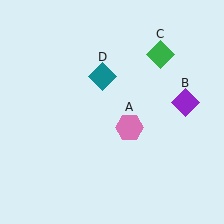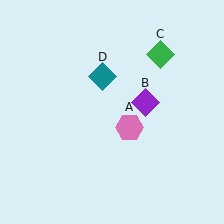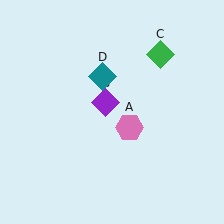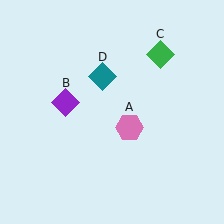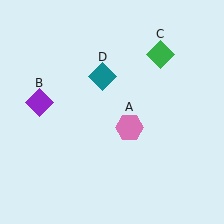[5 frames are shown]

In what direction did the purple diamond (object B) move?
The purple diamond (object B) moved left.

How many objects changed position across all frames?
1 object changed position: purple diamond (object B).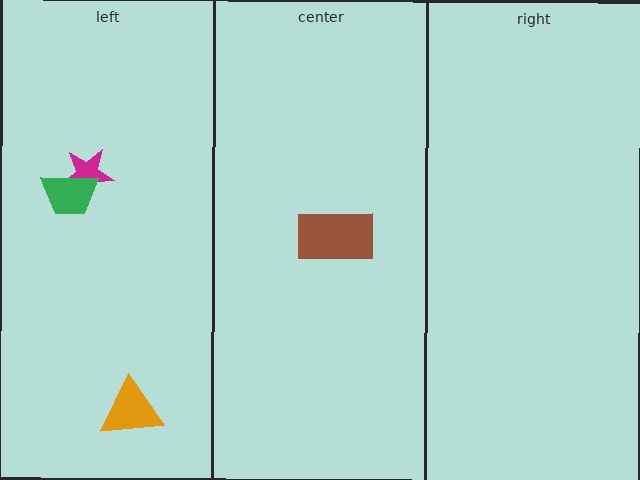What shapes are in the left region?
The orange triangle, the magenta star, the green trapezoid.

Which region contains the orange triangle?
The left region.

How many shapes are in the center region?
1.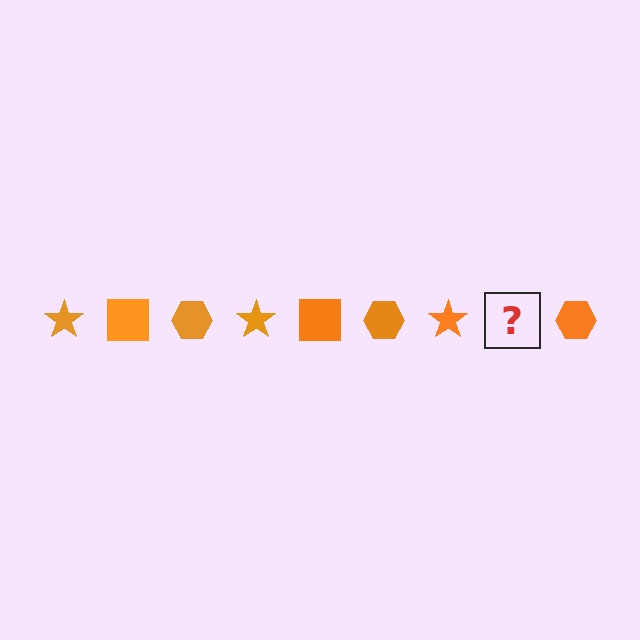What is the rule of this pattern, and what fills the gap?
The rule is that the pattern cycles through star, square, hexagon shapes in orange. The gap should be filled with an orange square.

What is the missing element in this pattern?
The missing element is an orange square.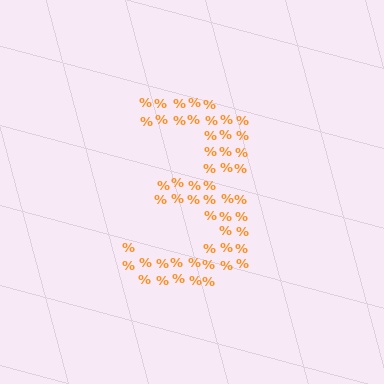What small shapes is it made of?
It is made of small percent signs.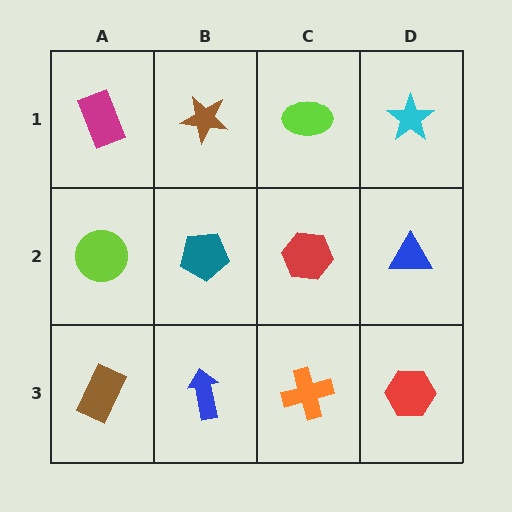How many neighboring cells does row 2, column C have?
4.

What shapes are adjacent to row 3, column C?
A red hexagon (row 2, column C), a blue arrow (row 3, column B), a red hexagon (row 3, column D).